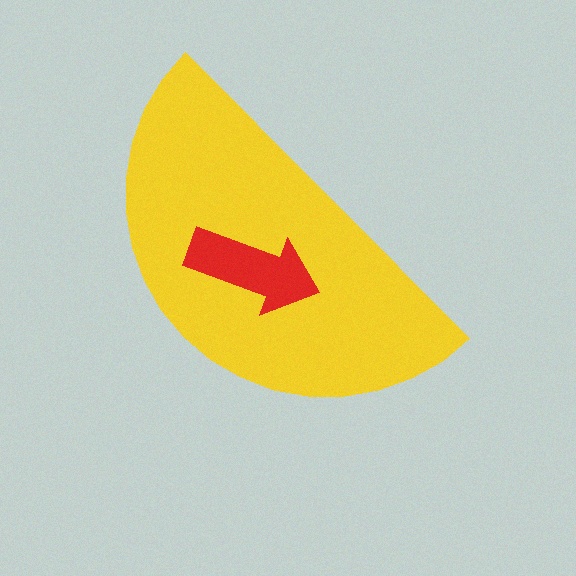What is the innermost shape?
The red arrow.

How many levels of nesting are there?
2.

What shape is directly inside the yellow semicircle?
The red arrow.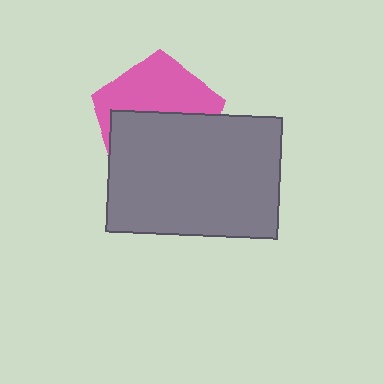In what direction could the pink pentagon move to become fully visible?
The pink pentagon could move up. That would shift it out from behind the gray rectangle entirely.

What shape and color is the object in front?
The object in front is a gray rectangle.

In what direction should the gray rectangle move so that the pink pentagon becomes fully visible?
The gray rectangle should move down. That is the shortest direction to clear the overlap and leave the pink pentagon fully visible.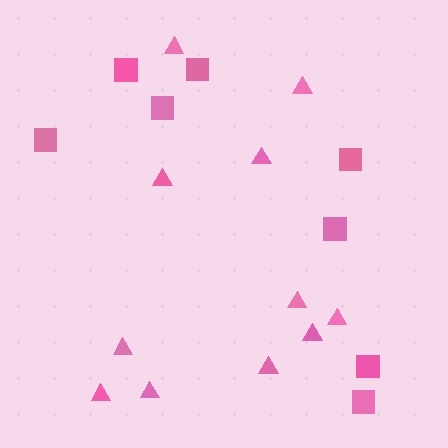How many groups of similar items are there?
There are 2 groups: one group of squares (8) and one group of triangles (11).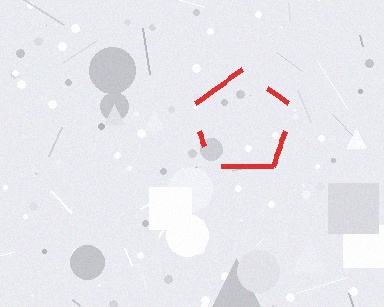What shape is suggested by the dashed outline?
The dashed outline suggests a pentagon.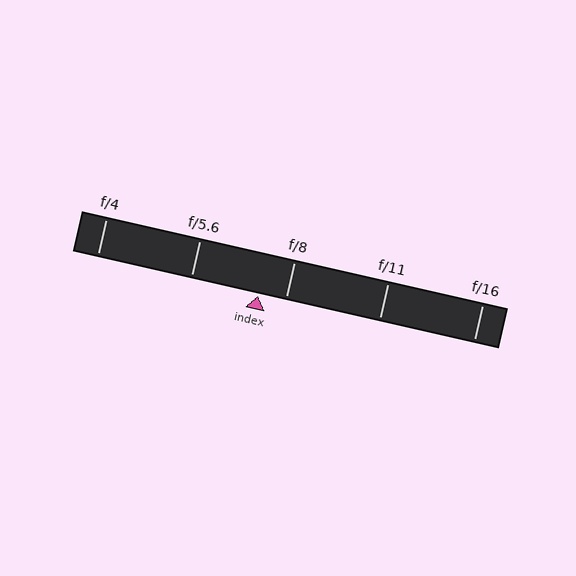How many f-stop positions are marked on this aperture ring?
There are 5 f-stop positions marked.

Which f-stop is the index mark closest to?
The index mark is closest to f/8.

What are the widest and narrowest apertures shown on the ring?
The widest aperture shown is f/4 and the narrowest is f/16.